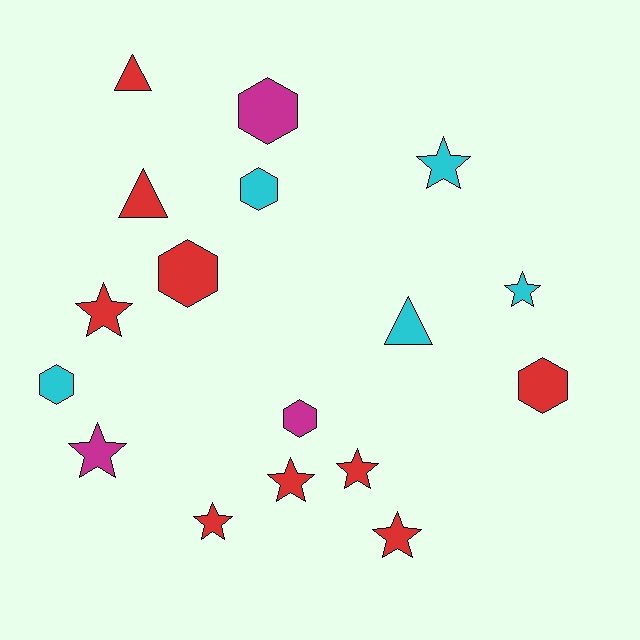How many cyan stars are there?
There are 2 cyan stars.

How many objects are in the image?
There are 17 objects.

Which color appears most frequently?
Red, with 9 objects.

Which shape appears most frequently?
Star, with 8 objects.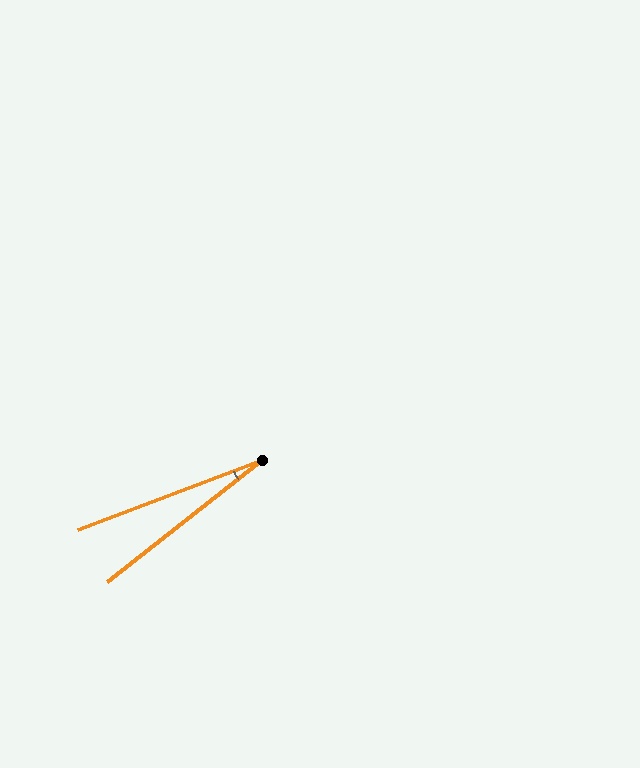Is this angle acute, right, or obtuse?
It is acute.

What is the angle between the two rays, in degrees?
Approximately 18 degrees.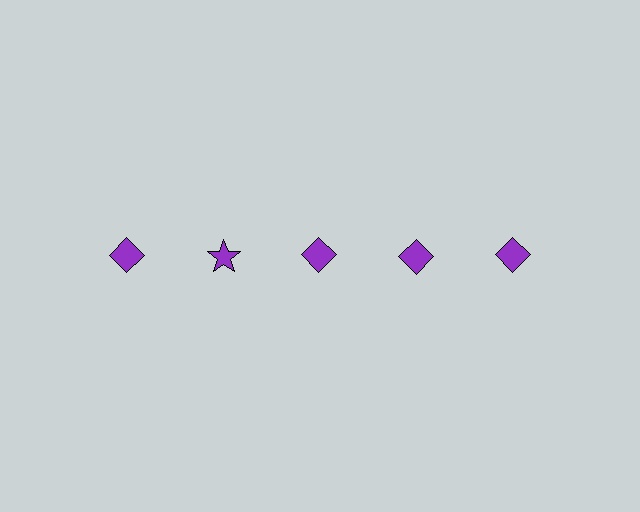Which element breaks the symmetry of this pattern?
The purple star in the top row, second from left column breaks the symmetry. All other shapes are purple diamonds.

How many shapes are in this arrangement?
There are 5 shapes arranged in a grid pattern.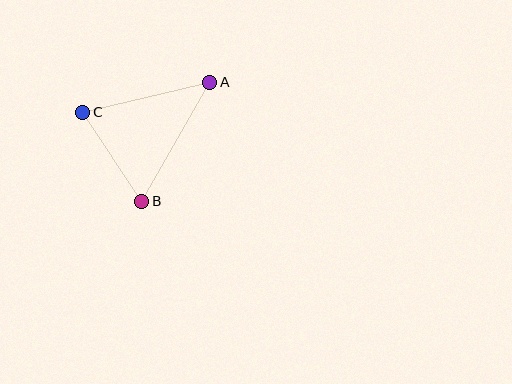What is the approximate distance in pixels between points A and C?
The distance between A and C is approximately 131 pixels.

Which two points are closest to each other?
Points B and C are closest to each other.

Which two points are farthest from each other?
Points A and B are farthest from each other.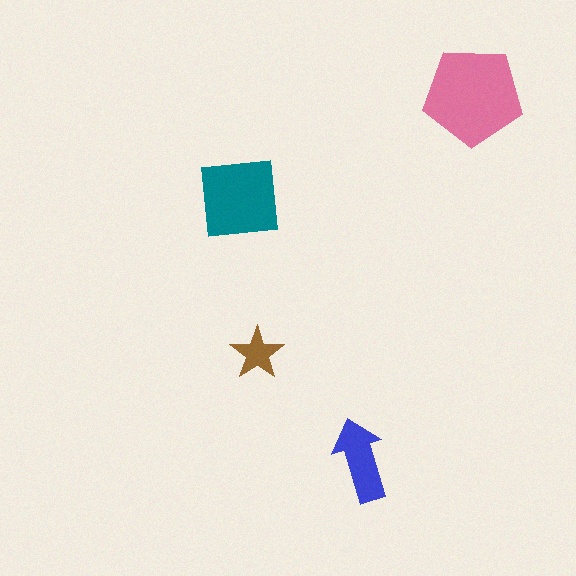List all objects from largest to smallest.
The pink pentagon, the teal square, the blue arrow, the brown star.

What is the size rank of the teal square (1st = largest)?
2nd.